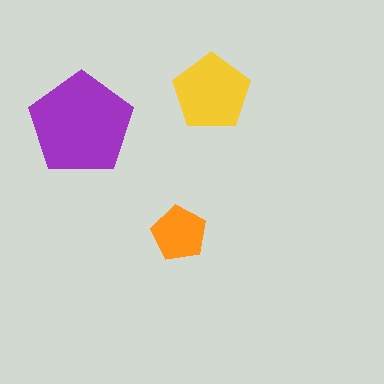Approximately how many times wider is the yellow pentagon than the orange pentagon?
About 1.5 times wider.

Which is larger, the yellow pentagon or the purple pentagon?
The purple one.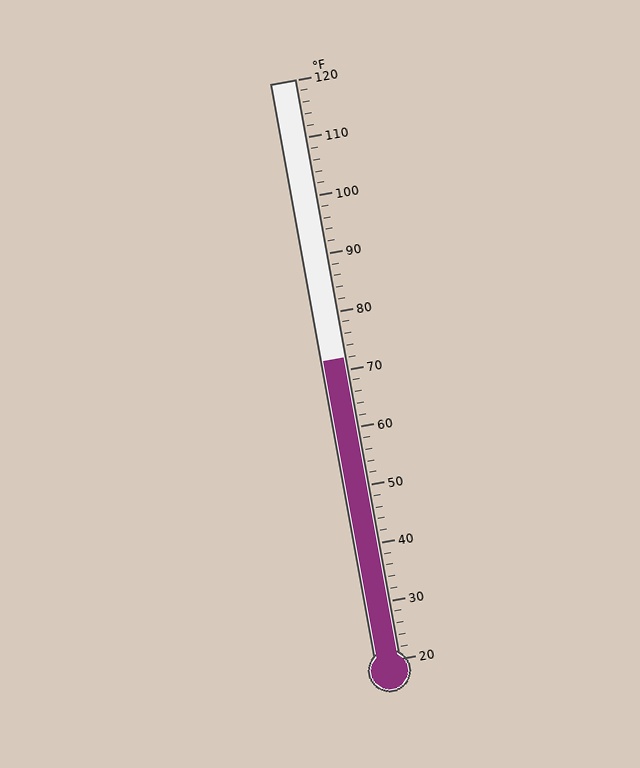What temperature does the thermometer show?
The thermometer shows approximately 72°F.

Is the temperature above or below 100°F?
The temperature is below 100°F.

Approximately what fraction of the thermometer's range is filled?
The thermometer is filled to approximately 50% of its range.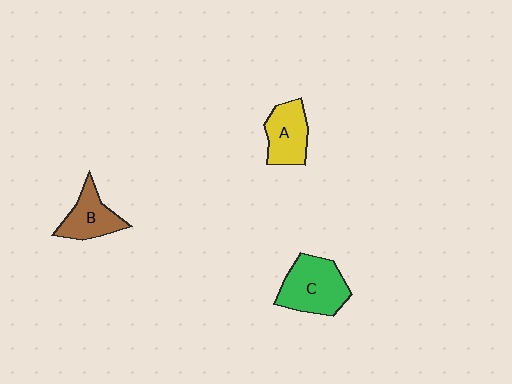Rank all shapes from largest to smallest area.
From largest to smallest: C (green), A (yellow), B (brown).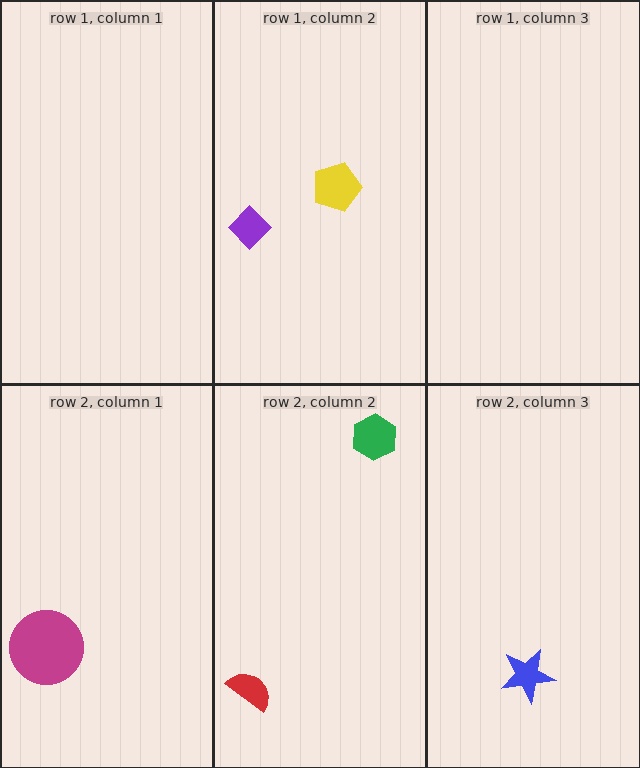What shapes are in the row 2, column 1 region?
The magenta circle.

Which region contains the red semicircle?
The row 2, column 2 region.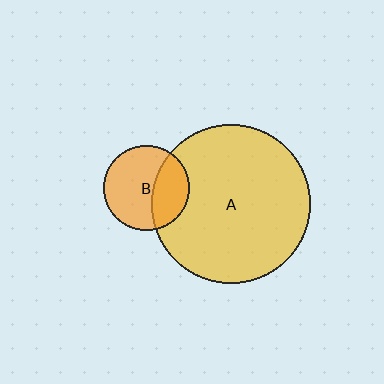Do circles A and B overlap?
Yes.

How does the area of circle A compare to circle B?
Approximately 3.5 times.